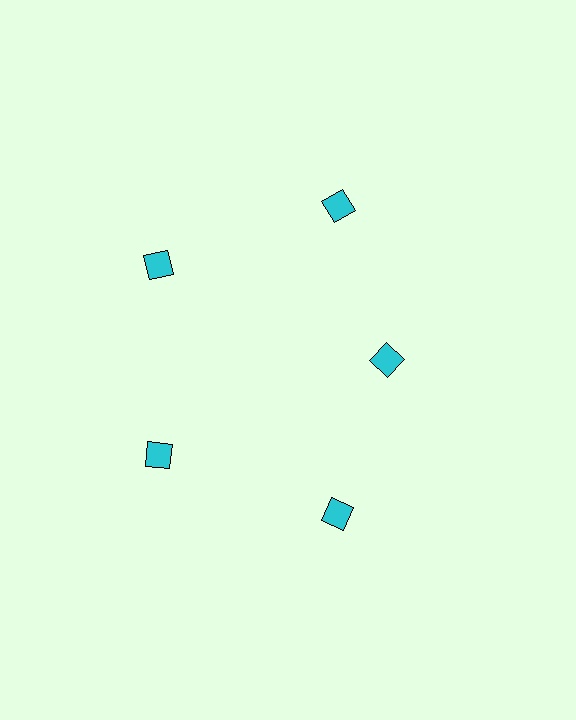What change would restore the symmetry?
The symmetry would be restored by moving it outward, back onto the ring so that all 5 diamonds sit at equal angles and equal distance from the center.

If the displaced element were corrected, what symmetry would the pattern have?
It would have 5-fold rotational symmetry — the pattern would map onto itself every 72 degrees.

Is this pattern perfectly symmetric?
No. The 5 cyan diamonds are arranged in a ring, but one element near the 3 o'clock position is pulled inward toward the center, breaking the 5-fold rotational symmetry.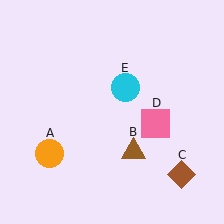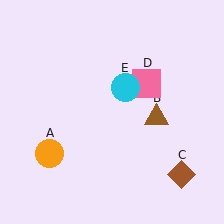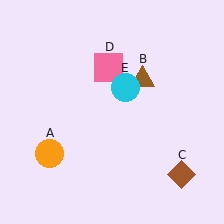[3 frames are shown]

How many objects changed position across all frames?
2 objects changed position: brown triangle (object B), pink square (object D).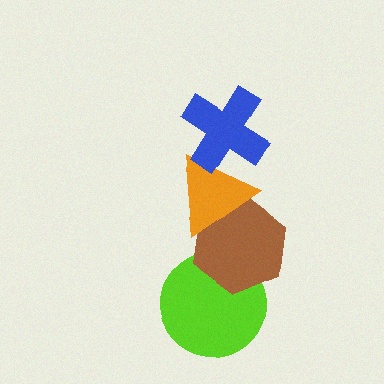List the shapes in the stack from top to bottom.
From top to bottom: the blue cross, the orange triangle, the brown hexagon, the lime circle.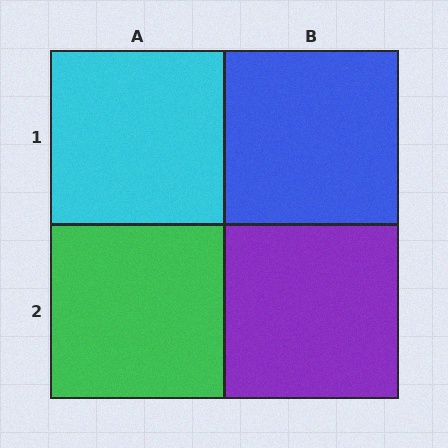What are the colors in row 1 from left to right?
Cyan, blue.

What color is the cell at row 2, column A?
Green.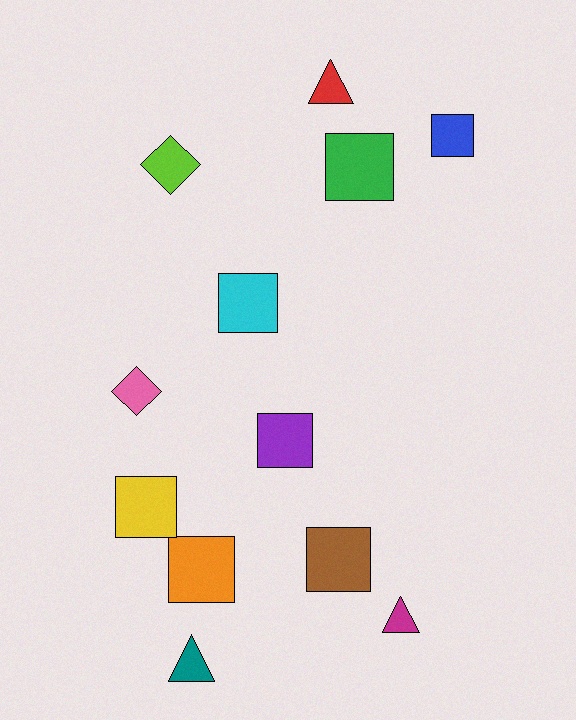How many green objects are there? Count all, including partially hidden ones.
There is 1 green object.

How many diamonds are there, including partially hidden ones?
There are 2 diamonds.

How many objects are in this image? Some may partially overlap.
There are 12 objects.